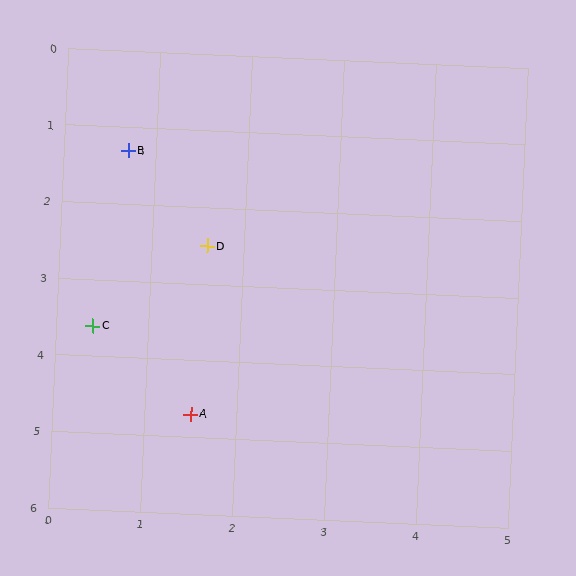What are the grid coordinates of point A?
Point A is at approximately (1.5, 4.7).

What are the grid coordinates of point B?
Point B is at approximately (0.7, 1.3).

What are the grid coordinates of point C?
Point C is at approximately (0.4, 3.6).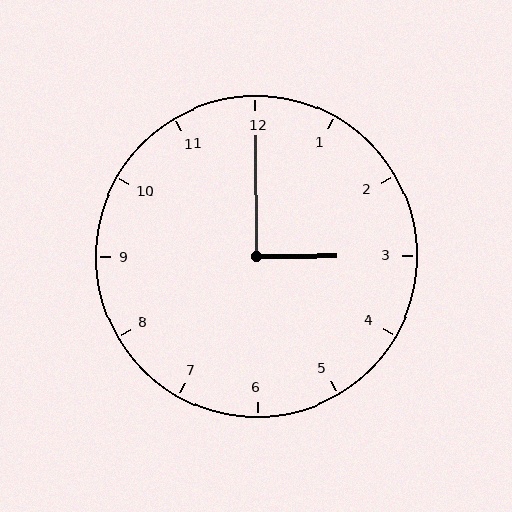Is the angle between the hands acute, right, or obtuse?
It is right.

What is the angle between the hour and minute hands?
Approximately 90 degrees.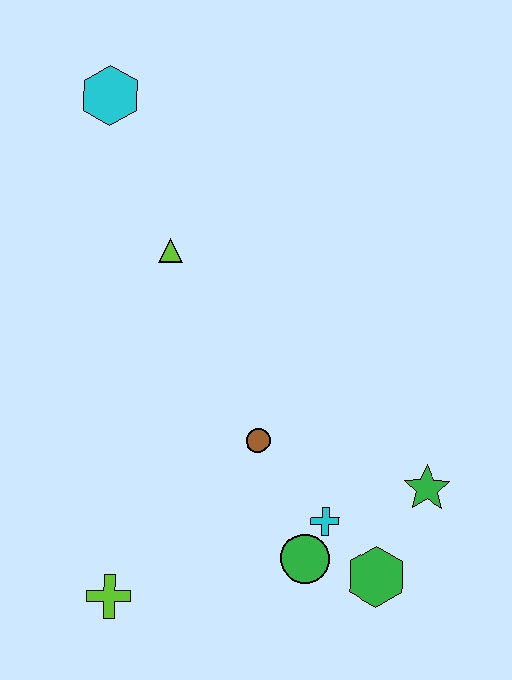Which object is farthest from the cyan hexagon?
The green hexagon is farthest from the cyan hexagon.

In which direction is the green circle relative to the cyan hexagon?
The green circle is below the cyan hexagon.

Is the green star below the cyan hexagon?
Yes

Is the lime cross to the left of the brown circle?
Yes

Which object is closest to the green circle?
The cyan cross is closest to the green circle.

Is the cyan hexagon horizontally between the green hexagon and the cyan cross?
No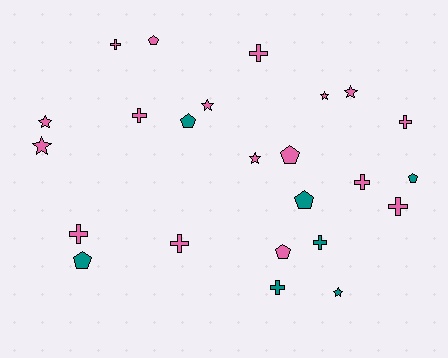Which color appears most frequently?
Pink, with 17 objects.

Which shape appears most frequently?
Cross, with 10 objects.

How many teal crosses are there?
There are 2 teal crosses.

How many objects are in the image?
There are 24 objects.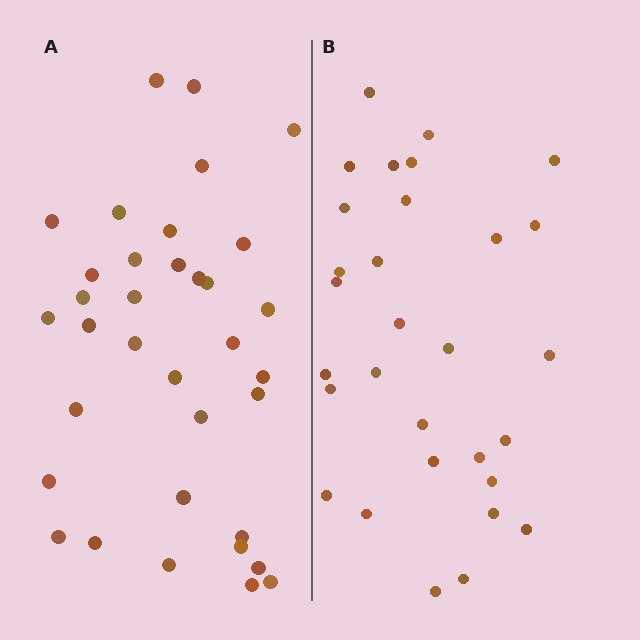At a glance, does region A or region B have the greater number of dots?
Region A (the left region) has more dots.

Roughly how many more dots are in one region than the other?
Region A has about 5 more dots than region B.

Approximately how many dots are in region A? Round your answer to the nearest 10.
About 40 dots. (The exact count is 35, which rounds to 40.)